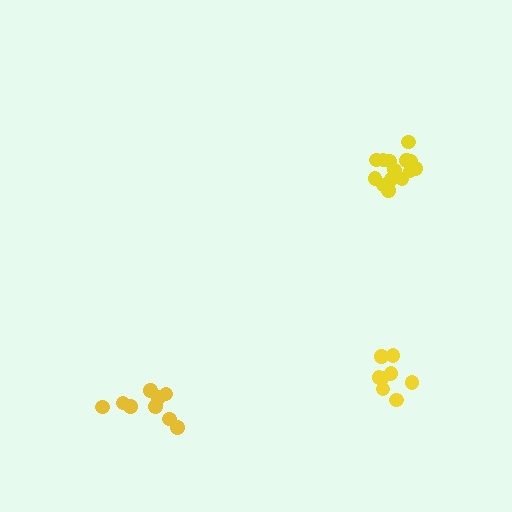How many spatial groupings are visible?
There are 3 spatial groupings.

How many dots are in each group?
Group 1: 9 dots, Group 2: 9 dots, Group 3: 14 dots (32 total).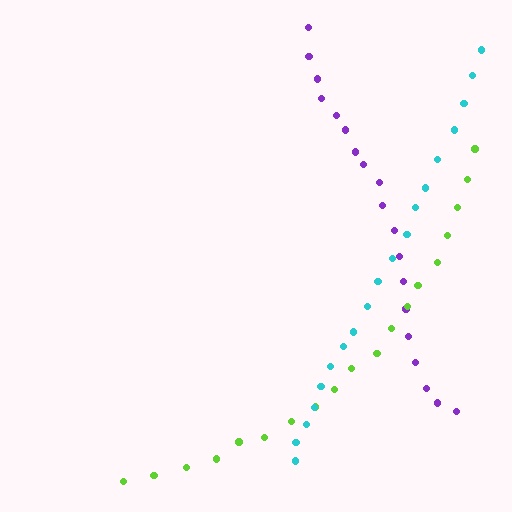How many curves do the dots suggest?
There are 3 distinct paths.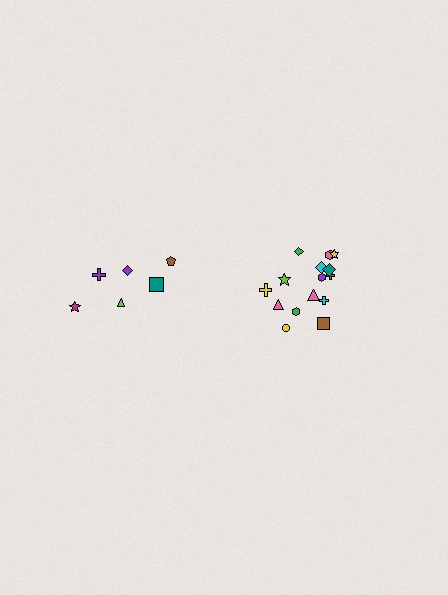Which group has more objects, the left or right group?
The right group.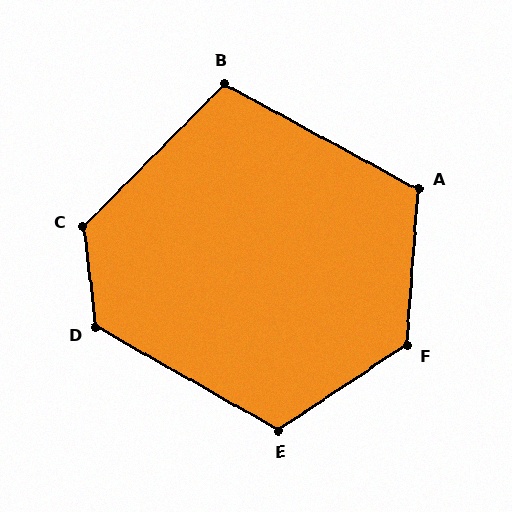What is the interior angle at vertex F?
Approximately 127 degrees (obtuse).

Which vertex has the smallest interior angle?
B, at approximately 106 degrees.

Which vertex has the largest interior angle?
C, at approximately 128 degrees.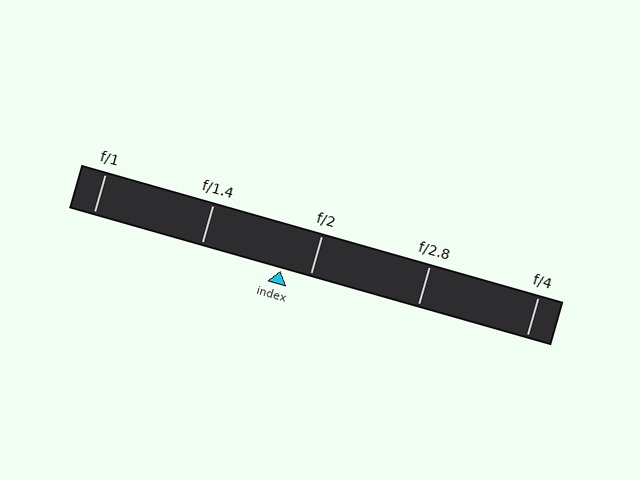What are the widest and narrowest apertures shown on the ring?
The widest aperture shown is f/1 and the narrowest is f/4.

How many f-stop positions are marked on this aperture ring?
There are 5 f-stop positions marked.